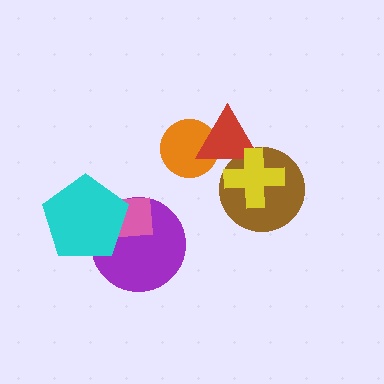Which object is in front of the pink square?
The cyan pentagon is in front of the pink square.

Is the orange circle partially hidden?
Yes, it is partially covered by another shape.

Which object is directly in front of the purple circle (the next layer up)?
The pink square is directly in front of the purple circle.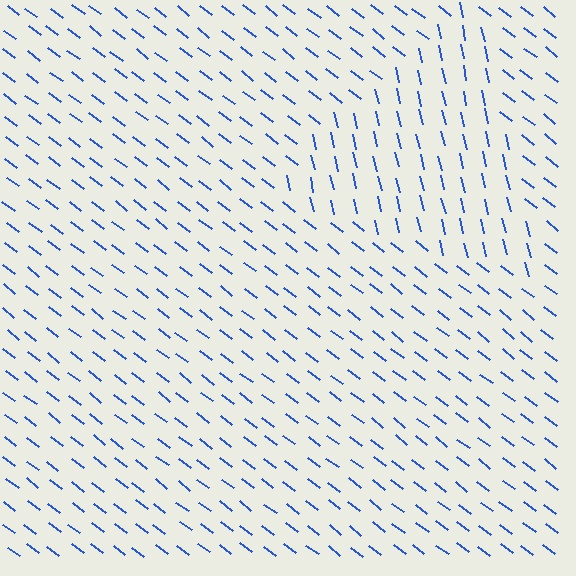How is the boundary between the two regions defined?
The boundary is defined purely by a change in line orientation (approximately 40 degrees difference). All lines are the same color and thickness.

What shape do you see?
I see a triangle.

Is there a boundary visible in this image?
Yes, there is a texture boundary formed by a change in line orientation.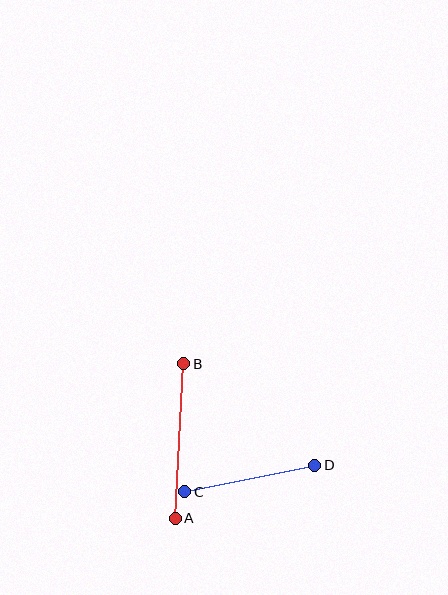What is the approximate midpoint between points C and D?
The midpoint is at approximately (250, 479) pixels.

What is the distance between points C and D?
The distance is approximately 132 pixels.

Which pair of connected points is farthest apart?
Points A and B are farthest apart.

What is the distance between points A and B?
The distance is approximately 154 pixels.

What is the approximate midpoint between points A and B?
The midpoint is at approximately (180, 441) pixels.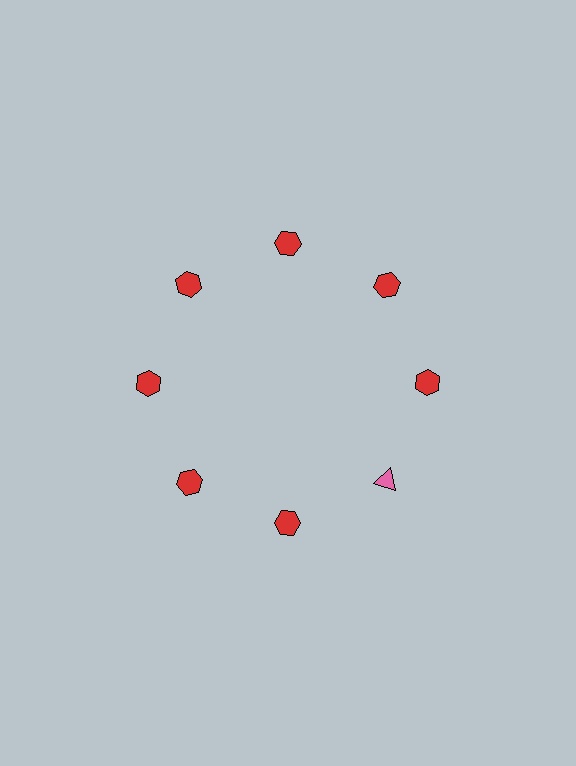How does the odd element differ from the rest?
It differs in both color (pink instead of red) and shape (triangle instead of hexagon).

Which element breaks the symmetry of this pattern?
The pink triangle at roughly the 4 o'clock position breaks the symmetry. All other shapes are red hexagons.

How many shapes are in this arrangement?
There are 8 shapes arranged in a ring pattern.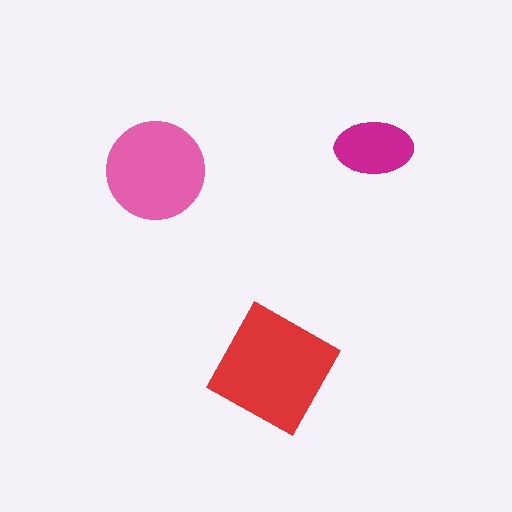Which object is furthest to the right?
The magenta ellipse is rightmost.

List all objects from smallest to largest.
The magenta ellipse, the pink circle, the red square.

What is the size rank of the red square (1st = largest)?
1st.